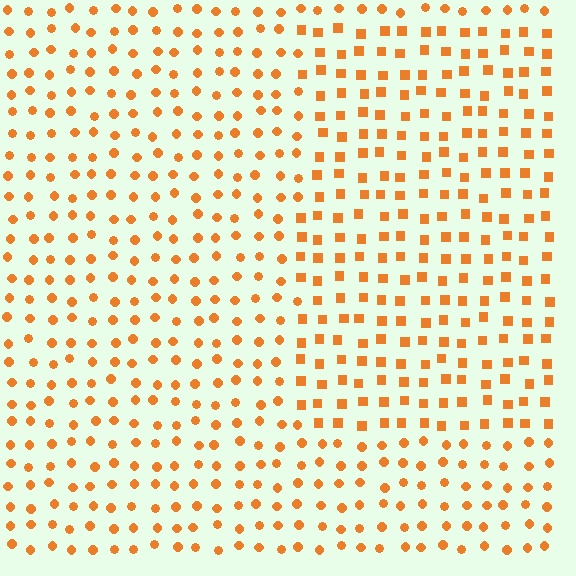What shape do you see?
I see a rectangle.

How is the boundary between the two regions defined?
The boundary is defined by a change in element shape: squares inside vs. circles outside. All elements share the same color and spacing.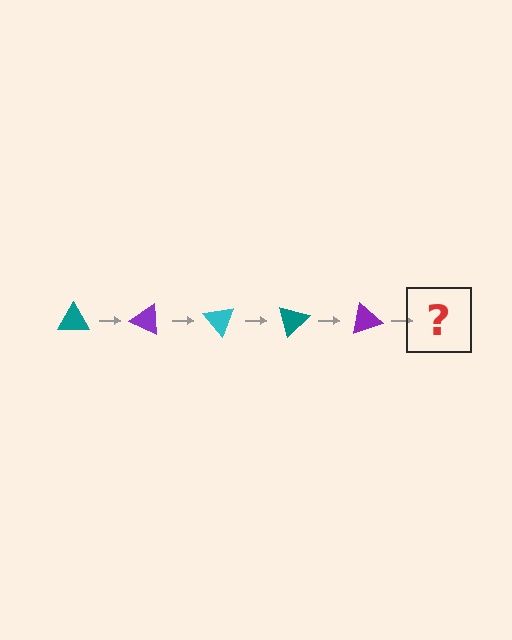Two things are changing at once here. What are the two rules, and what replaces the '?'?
The two rules are that it rotates 25 degrees each step and the color cycles through teal, purple, and cyan. The '?' should be a cyan triangle, rotated 125 degrees from the start.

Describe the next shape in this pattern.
It should be a cyan triangle, rotated 125 degrees from the start.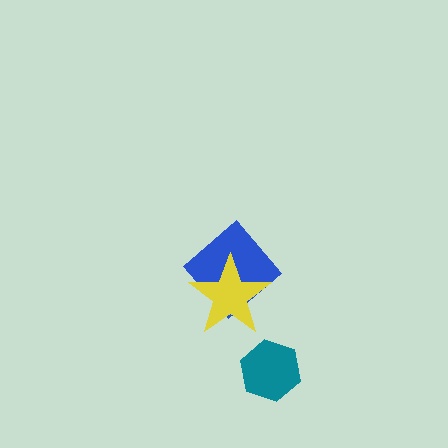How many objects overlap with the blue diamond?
1 object overlaps with the blue diamond.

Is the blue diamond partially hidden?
Yes, it is partially covered by another shape.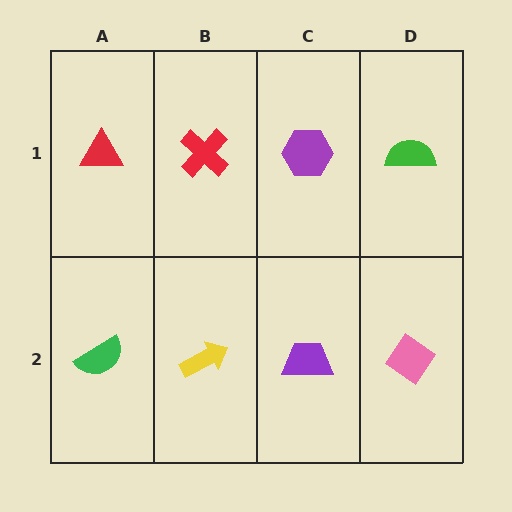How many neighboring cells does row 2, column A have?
2.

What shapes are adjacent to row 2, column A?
A red triangle (row 1, column A), a yellow arrow (row 2, column B).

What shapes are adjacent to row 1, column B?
A yellow arrow (row 2, column B), a red triangle (row 1, column A), a purple hexagon (row 1, column C).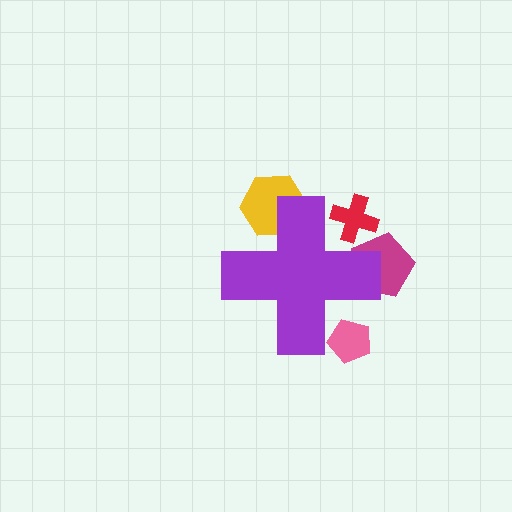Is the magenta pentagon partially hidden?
Yes, the magenta pentagon is partially hidden behind the purple cross.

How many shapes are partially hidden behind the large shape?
4 shapes are partially hidden.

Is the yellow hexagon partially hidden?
Yes, the yellow hexagon is partially hidden behind the purple cross.